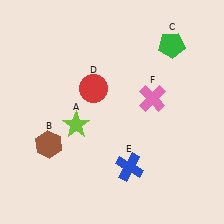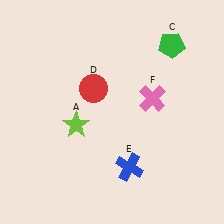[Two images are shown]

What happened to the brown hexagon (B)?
The brown hexagon (B) was removed in Image 2. It was in the bottom-left area of Image 1.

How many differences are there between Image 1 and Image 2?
There is 1 difference between the two images.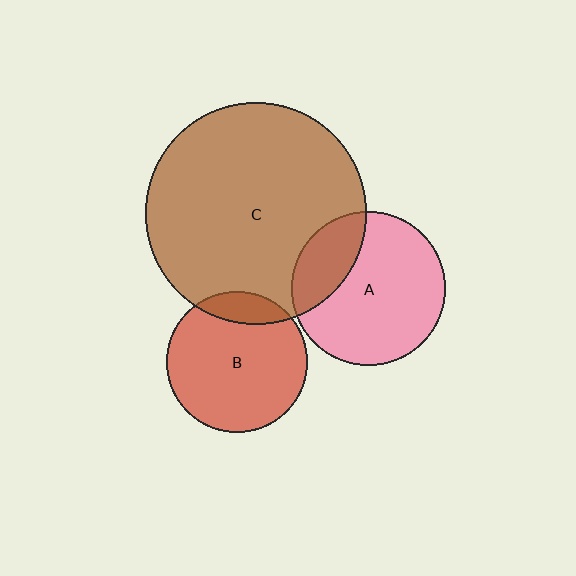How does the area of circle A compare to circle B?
Approximately 1.2 times.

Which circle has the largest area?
Circle C (brown).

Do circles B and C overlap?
Yes.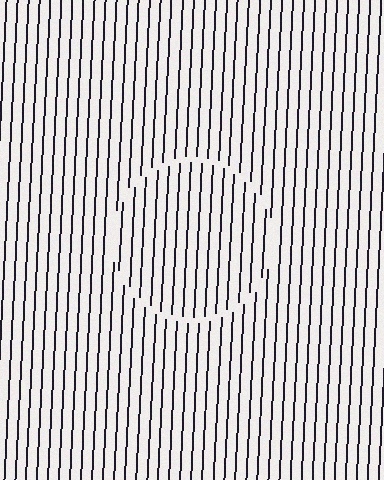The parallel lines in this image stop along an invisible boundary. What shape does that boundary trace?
An illusory circle. The interior of the shape contains the same grating, shifted by half a period — the contour is defined by the phase discontinuity where line-ends from the inner and outer gratings abut.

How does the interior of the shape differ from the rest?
The interior of the shape contains the same grating, shifted by half a period — the contour is defined by the phase discontinuity where line-ends from the inner and outer gratings abut.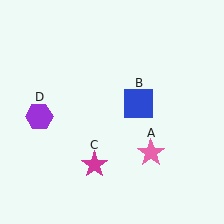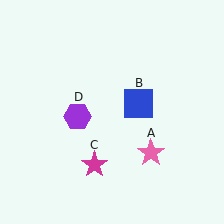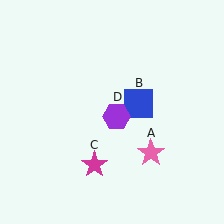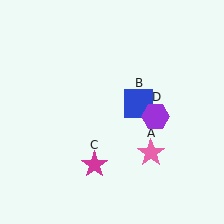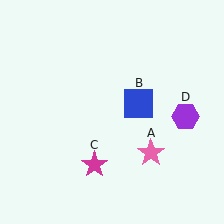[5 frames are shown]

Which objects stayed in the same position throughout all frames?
Pink star (object A) and blue square (object B) and magenta star (object C) remained stationary.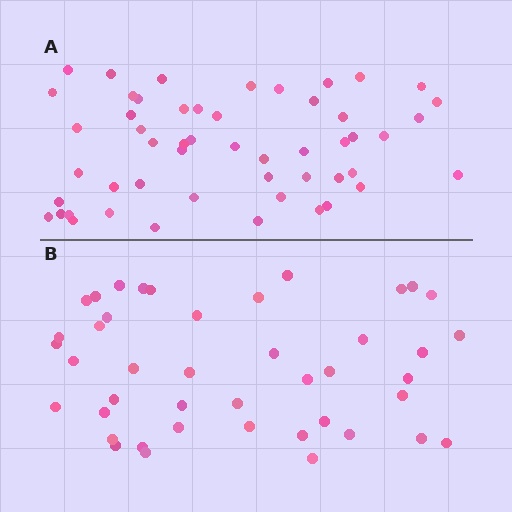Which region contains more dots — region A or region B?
Region A (the top region) has more dots.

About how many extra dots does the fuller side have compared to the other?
Region A has roughly 8 or so more dots than region B.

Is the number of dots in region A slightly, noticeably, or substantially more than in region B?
Region A has only slightly more — the two regions are fairly close. The ratio is roughly 1.2 to 1.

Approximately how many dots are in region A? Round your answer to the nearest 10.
About 50 dots. (The exact count is 52, which rounds to 50.)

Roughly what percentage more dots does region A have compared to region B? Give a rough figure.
About 20% more.